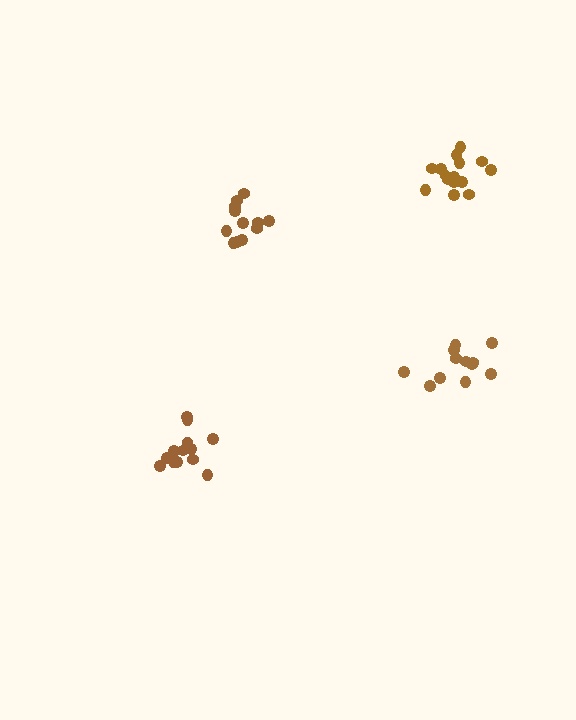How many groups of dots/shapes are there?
There are 4 groups.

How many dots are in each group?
Group 1: 12 dots, Group 2: 13 dots, Group 3: 15 dots, Group 4: 12 dots (52 total).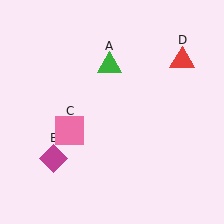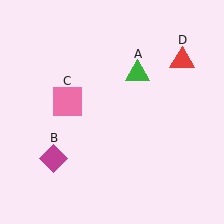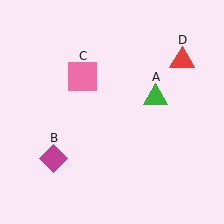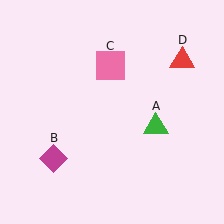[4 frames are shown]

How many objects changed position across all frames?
2 objects changed position: green triangle (object A), pink square (object C).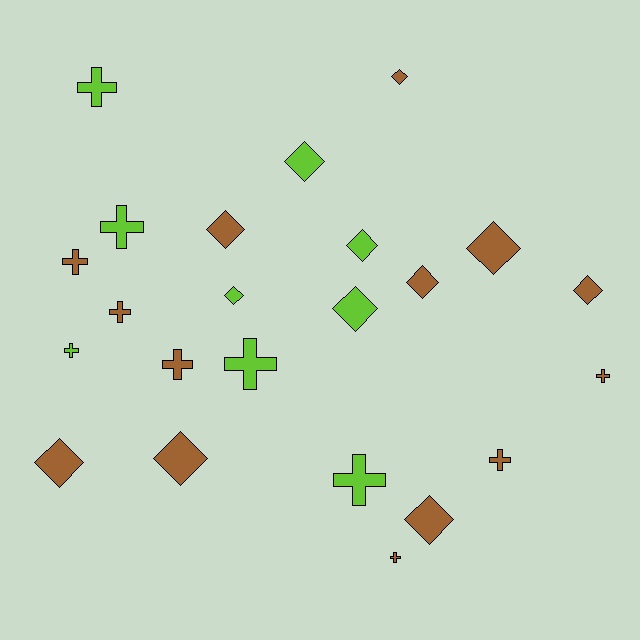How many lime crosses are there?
There are 5 lime crosses.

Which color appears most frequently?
Brown, with 14 objects.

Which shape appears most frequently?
Diamond, with 12 objects.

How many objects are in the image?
There are 23 objects.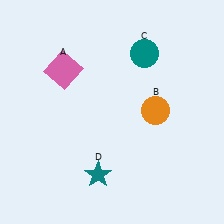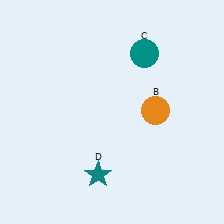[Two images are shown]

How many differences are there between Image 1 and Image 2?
There is 1 difference between the two images.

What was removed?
The pink square (A) was removed in Image 2.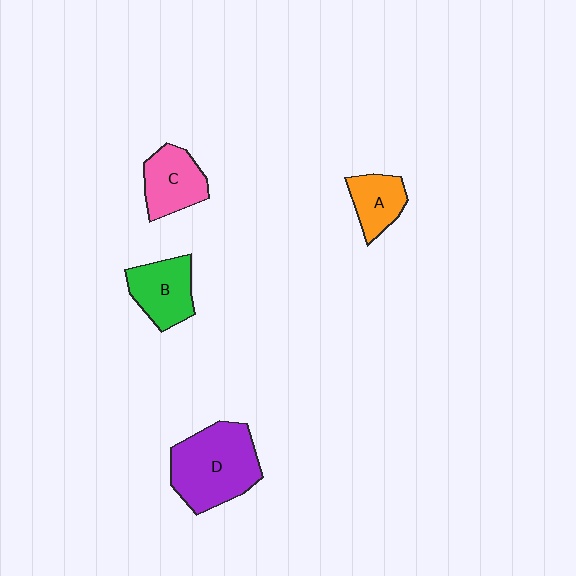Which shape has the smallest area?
Shape A (orange).